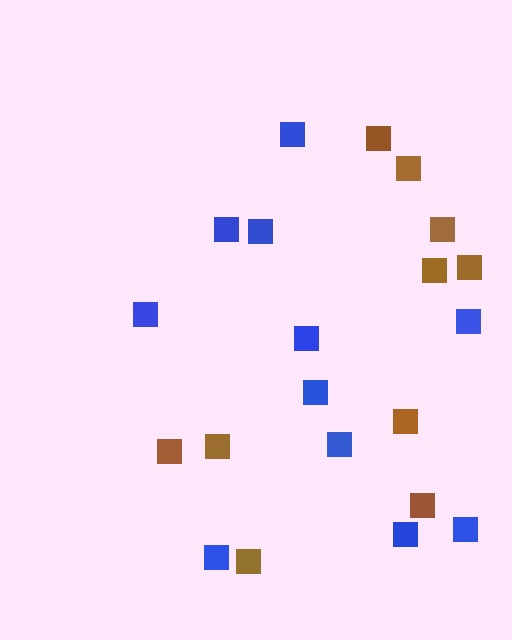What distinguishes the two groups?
There are 2 groups: one group of brown squares (10) and one group of blue squares (11).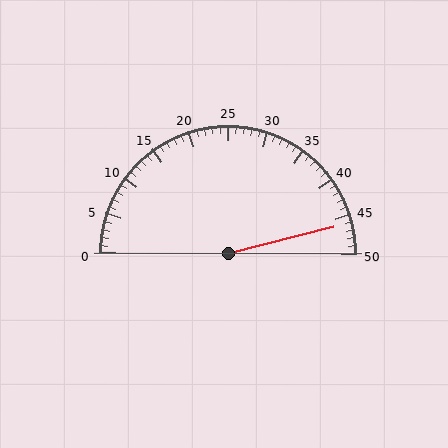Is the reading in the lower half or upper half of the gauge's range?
The reading is in the upper half of the range (0 to 50).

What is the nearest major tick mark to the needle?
The nearest major tick mark is 45.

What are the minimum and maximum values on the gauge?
The gauge ranges from 0 to 50.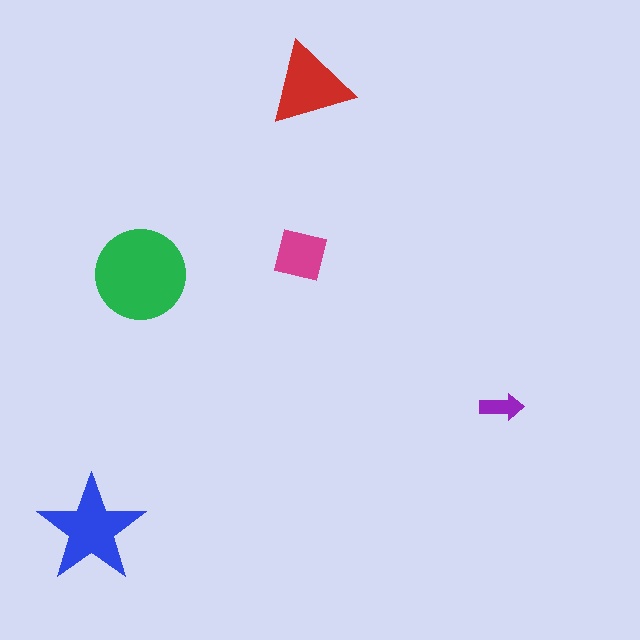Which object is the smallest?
The purple arrow.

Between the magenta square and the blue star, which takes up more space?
The blue star.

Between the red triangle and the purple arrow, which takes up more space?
The red triangle.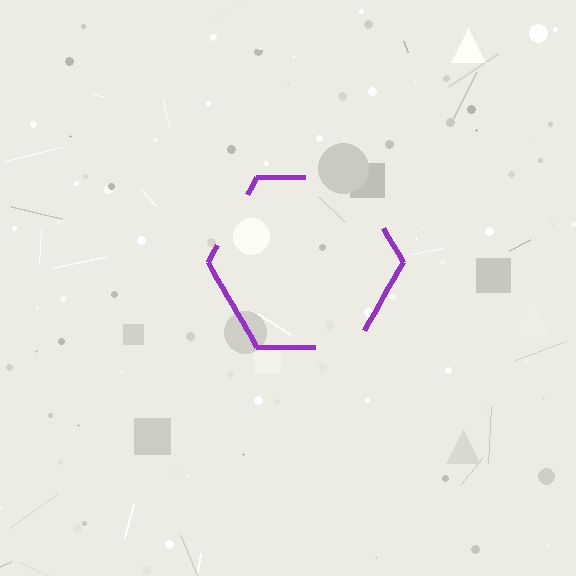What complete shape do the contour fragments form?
The contour fragments form a hexagon.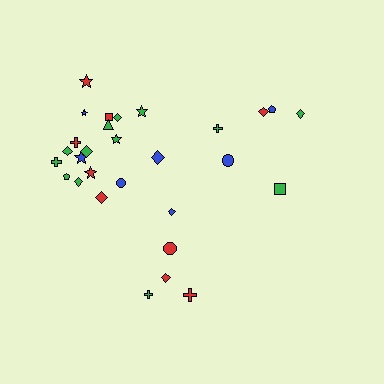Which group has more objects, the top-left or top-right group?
The top-left group.